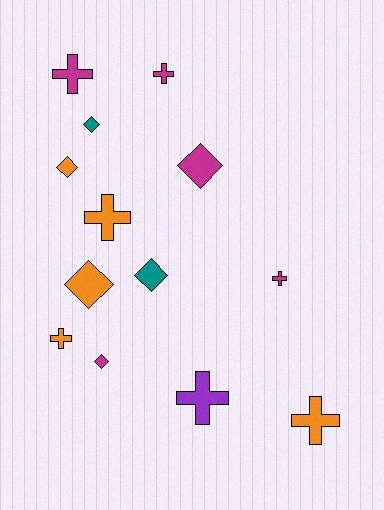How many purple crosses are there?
There is 1 purple cross.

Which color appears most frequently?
Orange, with 5 objects.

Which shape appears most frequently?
Cross, with 7 objects.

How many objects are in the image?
There are 13 objects.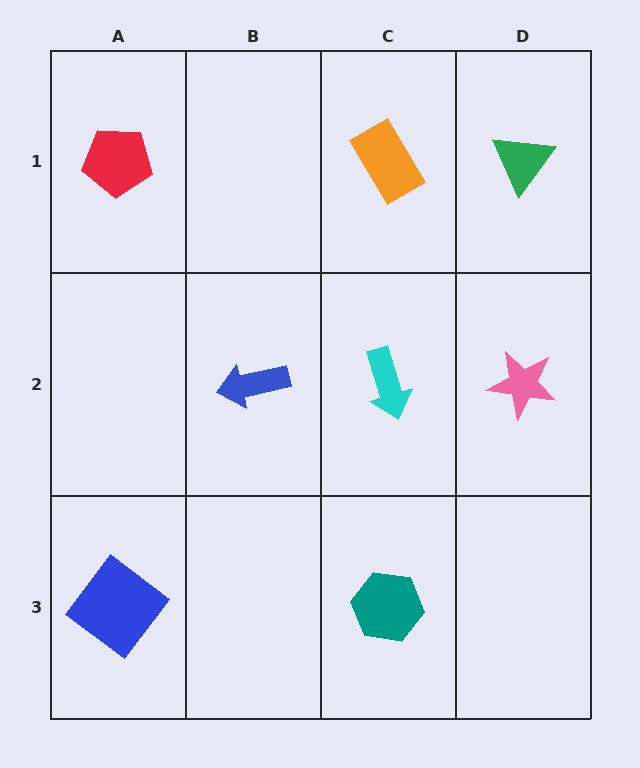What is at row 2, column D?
A pink star.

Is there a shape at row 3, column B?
No, that cell is empty.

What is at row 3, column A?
A blue diamond.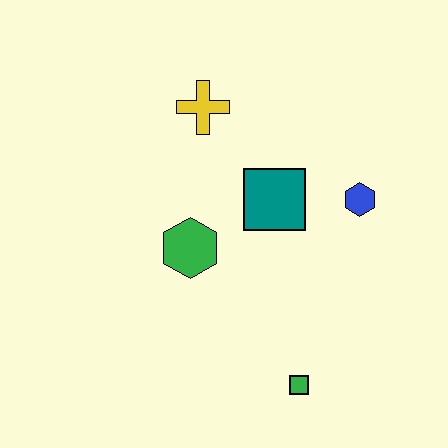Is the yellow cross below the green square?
No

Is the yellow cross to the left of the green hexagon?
No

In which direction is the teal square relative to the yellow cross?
The teal square is below the yellow cross.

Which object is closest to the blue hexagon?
The teal square is closest to the blue hexagon.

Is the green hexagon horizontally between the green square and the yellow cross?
No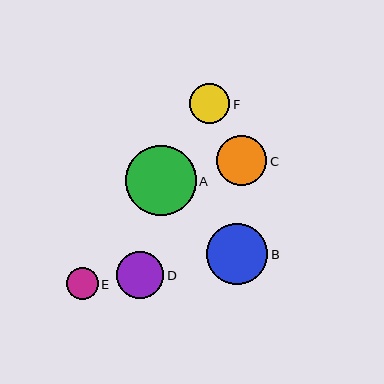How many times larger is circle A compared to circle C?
Circle A is approximately 1.4 times the size of circle C.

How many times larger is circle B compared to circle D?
Circle B is approximately 1.3 times the size of circle D.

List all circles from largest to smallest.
From largest to smallest: A, B, C, D, F, E.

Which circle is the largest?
Circle A is the largest with a size of approximately 71 pixels.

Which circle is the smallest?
Circle E is the smallest with a size of approximately 32 pixels.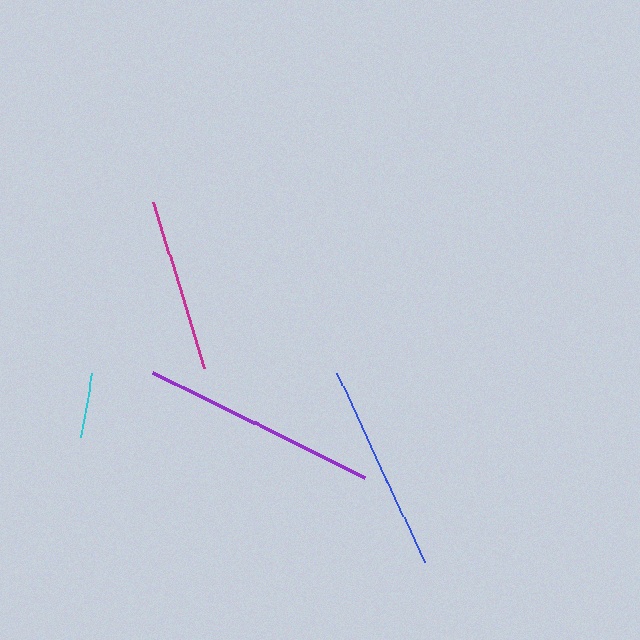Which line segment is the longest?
The purple line is the longest at approximately 236 pixels.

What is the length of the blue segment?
The blue segment is approximately 209 pixels long.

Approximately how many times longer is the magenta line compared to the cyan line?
The magenta line is approximately 2.7 times the length of the cyan line.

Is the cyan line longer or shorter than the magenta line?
The magenta line is longer than the cyan line.